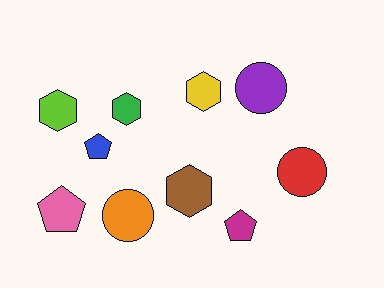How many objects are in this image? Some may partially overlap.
There are 10 objects.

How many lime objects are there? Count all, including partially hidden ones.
There is 1 lime object.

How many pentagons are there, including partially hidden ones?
There are 3 pentagons.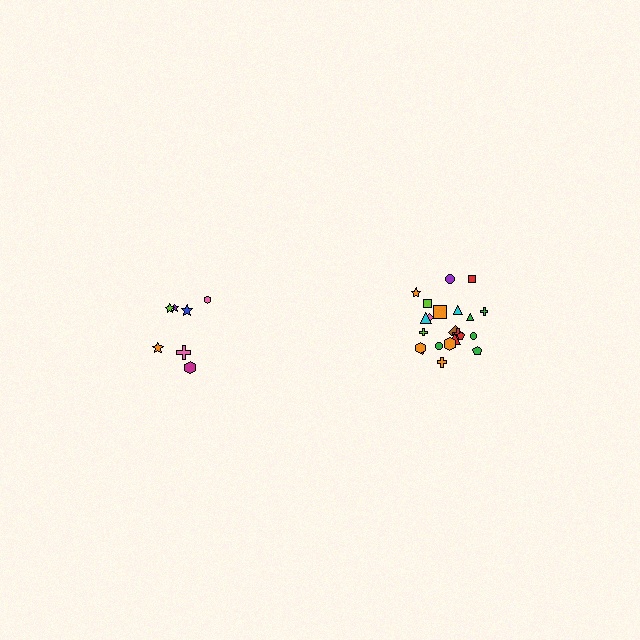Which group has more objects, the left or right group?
The right group.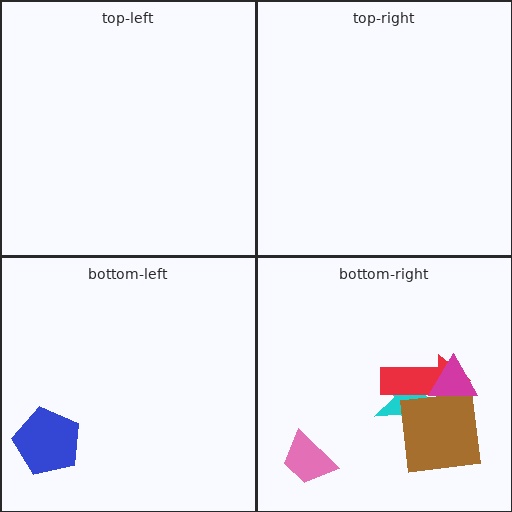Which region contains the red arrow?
The bottom-right region.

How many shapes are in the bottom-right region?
5.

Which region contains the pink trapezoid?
The bottom-right region.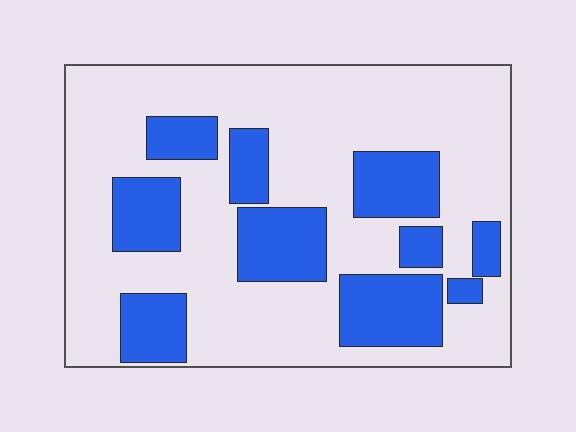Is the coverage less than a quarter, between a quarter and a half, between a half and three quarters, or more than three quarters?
Between a quarter and a half.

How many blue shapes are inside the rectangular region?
10.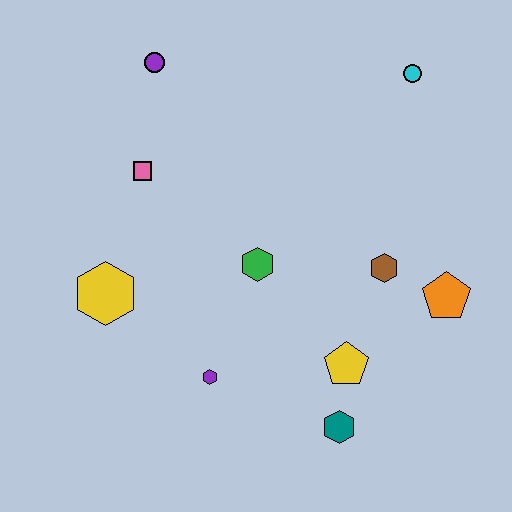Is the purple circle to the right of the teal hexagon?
No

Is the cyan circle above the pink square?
Yes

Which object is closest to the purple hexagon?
The green hexagon is closest to the purple hexagon.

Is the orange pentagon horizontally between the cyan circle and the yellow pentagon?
No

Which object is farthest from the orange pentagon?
The purple circle is farthest from the orange pentagon.